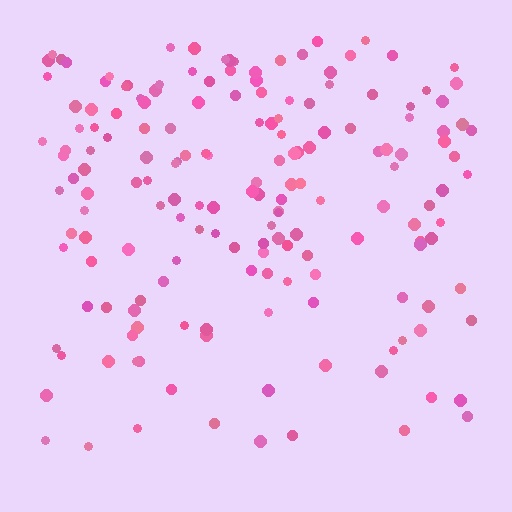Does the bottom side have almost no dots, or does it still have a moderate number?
Still a moderate number, just noticeably fewer than the top.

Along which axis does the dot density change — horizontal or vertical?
Vertical.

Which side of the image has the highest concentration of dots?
The top.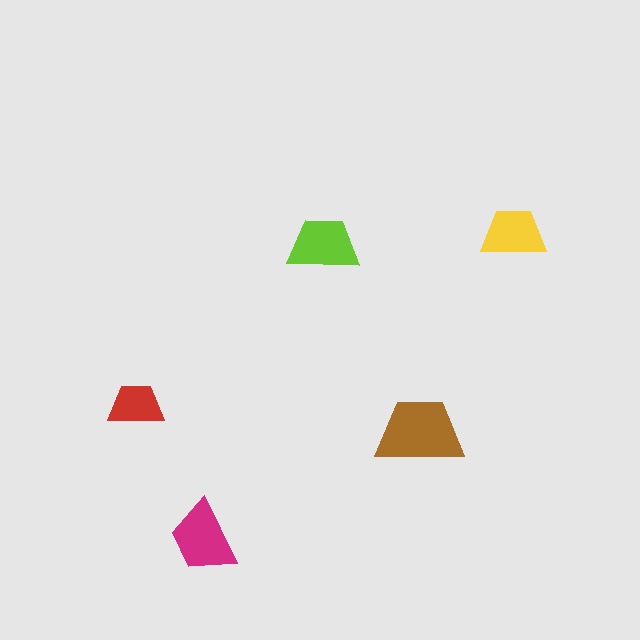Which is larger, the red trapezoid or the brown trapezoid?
The brown one.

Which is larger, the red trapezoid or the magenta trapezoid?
The magenta one.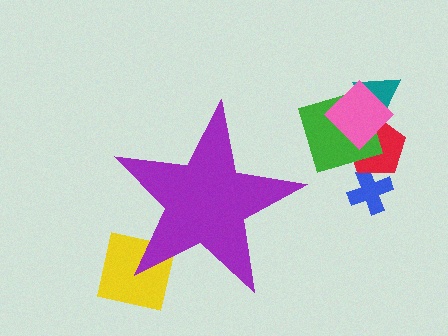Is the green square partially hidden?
No, the green square is fully visible.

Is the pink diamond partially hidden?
No, the pink diamond is fully visible.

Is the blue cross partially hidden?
No, the blue cross is fully visible.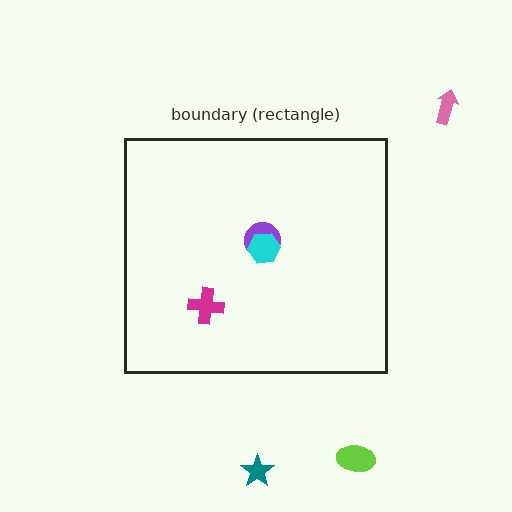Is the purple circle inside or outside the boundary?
Inside.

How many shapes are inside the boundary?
3 inside, 3 outside.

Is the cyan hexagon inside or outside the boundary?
Inside.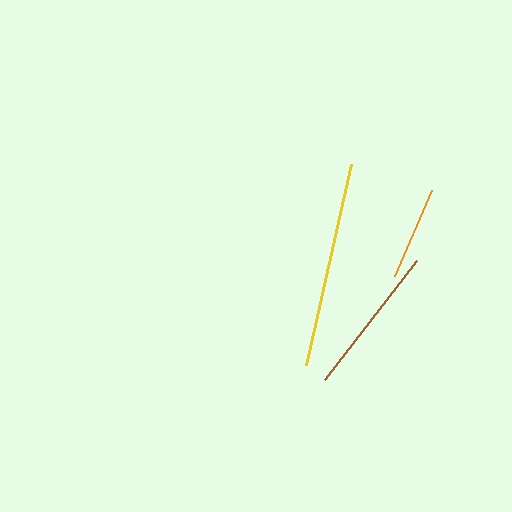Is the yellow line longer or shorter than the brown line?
The yellow line is longer than the brown line.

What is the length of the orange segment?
The orange segment is approximately 93 pixels long.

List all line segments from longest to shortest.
From longest to shortest: yellow, brown, orange.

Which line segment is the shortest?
The orange line is the shortest at approximately 93 pixels.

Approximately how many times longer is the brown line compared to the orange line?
The brown line is approximately 1.6 times the length of the orange line.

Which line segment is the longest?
The yellow line is the longest at approximately 206 pixels.